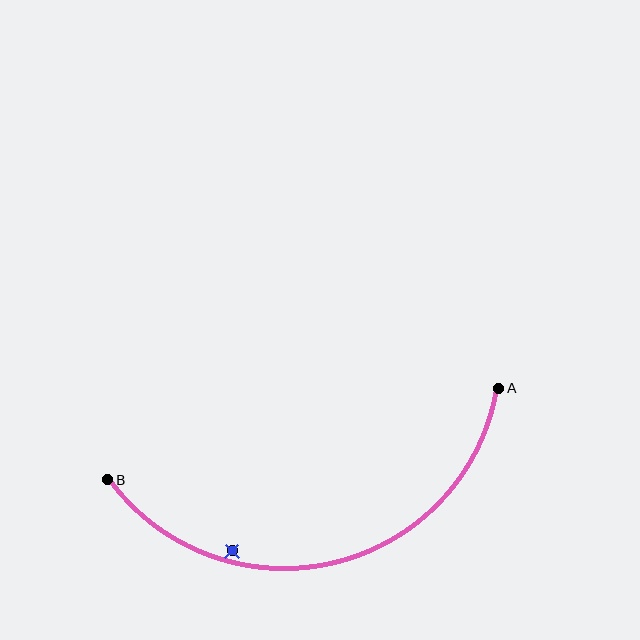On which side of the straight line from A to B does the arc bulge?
The arc bulges below the straight line connecting A and B.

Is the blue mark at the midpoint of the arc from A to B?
No — the blue mark does not lie on the arc at all. It sits slightly inside the curve.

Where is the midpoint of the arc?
The arc midpoint is the point on the curve farthest from the straight line joining A and B. It sits below that line.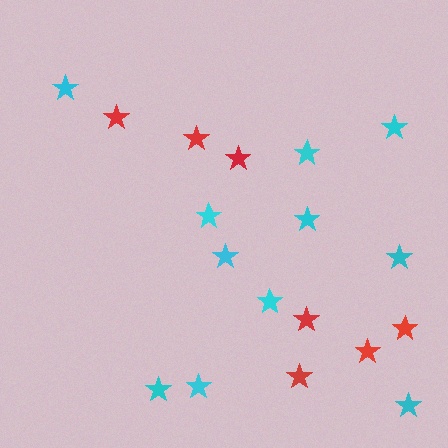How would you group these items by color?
There are 2 groups: one group of red stars (7) and one group of cyan stars (11).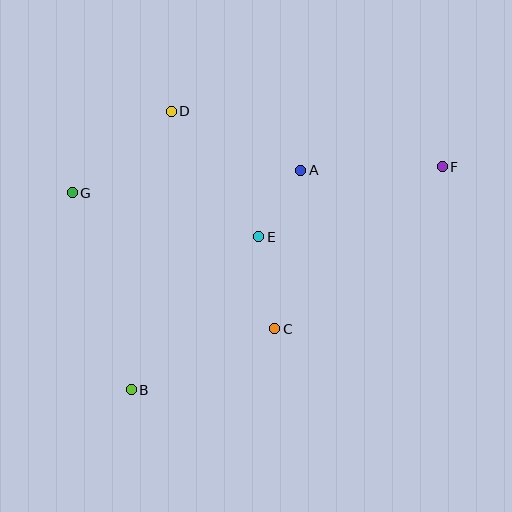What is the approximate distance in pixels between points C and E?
The distance between C and E is approximately 93 pixels.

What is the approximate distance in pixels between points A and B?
The distance between A and B is approximately 278 pixels.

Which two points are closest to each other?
Points A and E are closest to each other.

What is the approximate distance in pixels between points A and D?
The distance between A and D is approximately 142 pixels.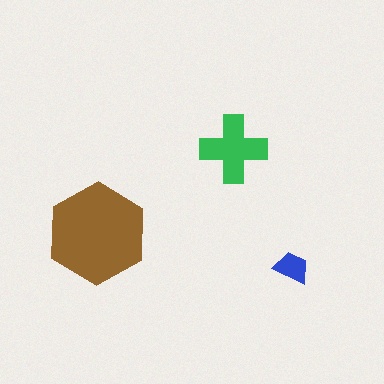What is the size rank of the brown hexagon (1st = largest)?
1st.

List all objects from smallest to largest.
The blue trapezoid, the green cross, the brown hexagon.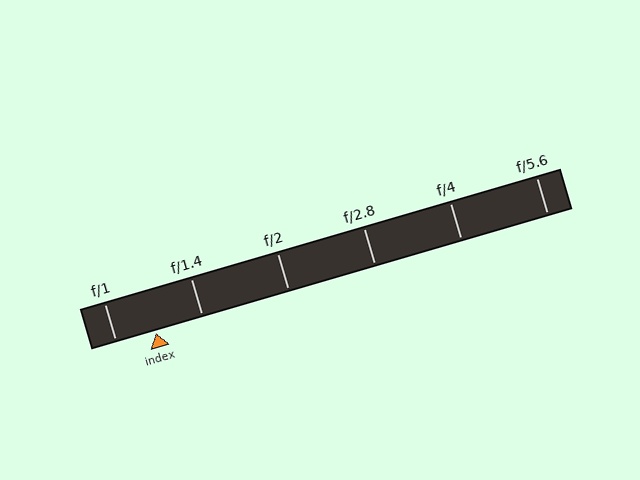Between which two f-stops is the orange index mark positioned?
The index mark is between f/1 and f/1.4.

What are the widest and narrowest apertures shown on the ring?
The widest aperture shown is f/1 and the narrowest is f/5.6.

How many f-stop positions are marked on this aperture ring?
There are 6 f-stop positions marked.